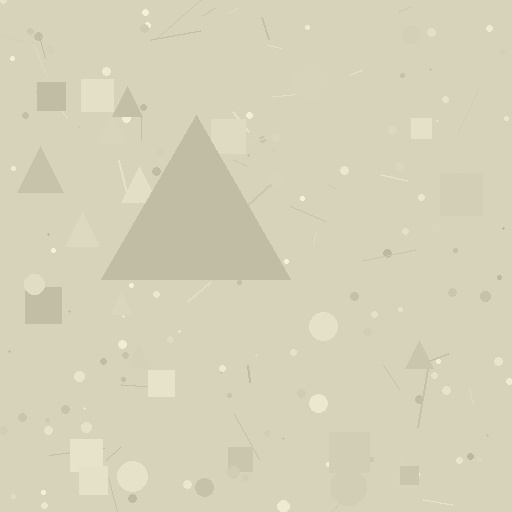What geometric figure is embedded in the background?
A triangle is embedded in the background.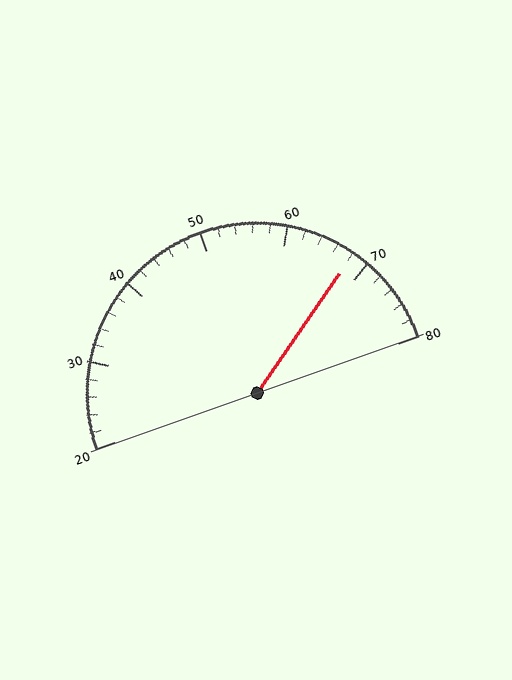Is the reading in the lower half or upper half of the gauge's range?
The reading is in the upper half of the range (20 to 80).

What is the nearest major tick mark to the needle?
The nearest major tick mark is 70.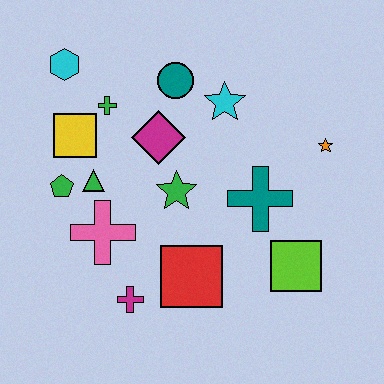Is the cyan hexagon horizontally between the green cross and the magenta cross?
No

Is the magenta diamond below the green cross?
Yes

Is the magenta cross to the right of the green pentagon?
Yes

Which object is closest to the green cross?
The yellow square is closest to the green cross.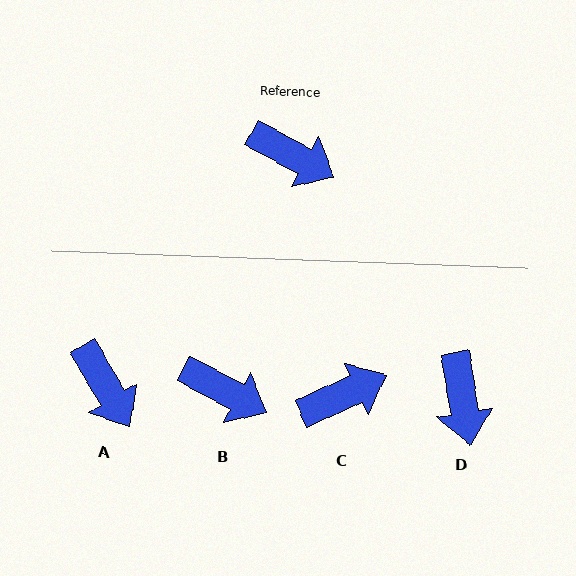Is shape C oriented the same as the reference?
No, it is off by about 53 degrees.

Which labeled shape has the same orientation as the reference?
B.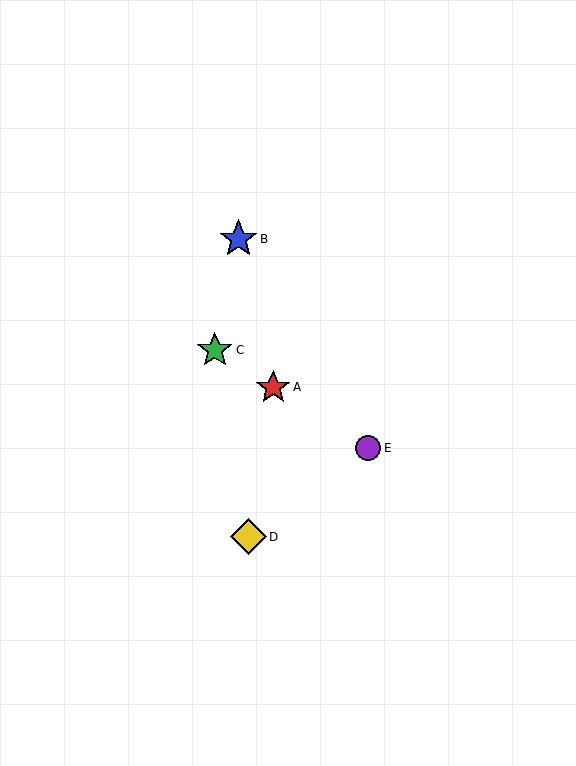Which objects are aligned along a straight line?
Objects A, C, E are aligned along a straight line.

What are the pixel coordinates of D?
Object D is at (248, 537).